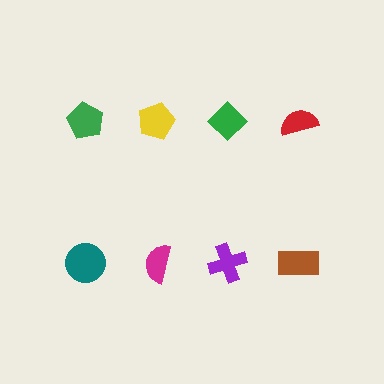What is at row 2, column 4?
A brown rectangle.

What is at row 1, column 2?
A yellow pentagon.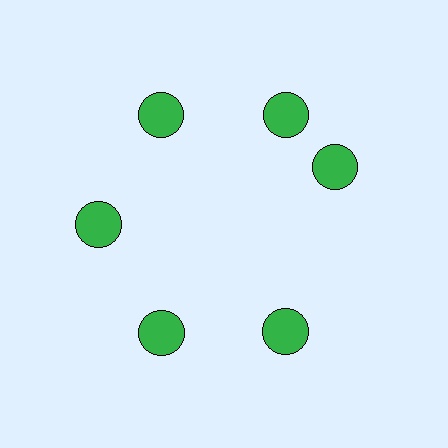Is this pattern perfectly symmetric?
No. The 6 green circles are arranged in a ring, but one element near the 3 o'clock position is rotated out of alignment along the ring, breaking the 6-fold rotational symmetry.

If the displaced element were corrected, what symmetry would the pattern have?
It would have 6-fold rotational symmetry — the pattern would map onto itself every 60 degrees.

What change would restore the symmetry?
The symmetry would be restored by rotating it back into even spacing with its neighbors so that all 6 circles sit at equal angles and equal distance from the center.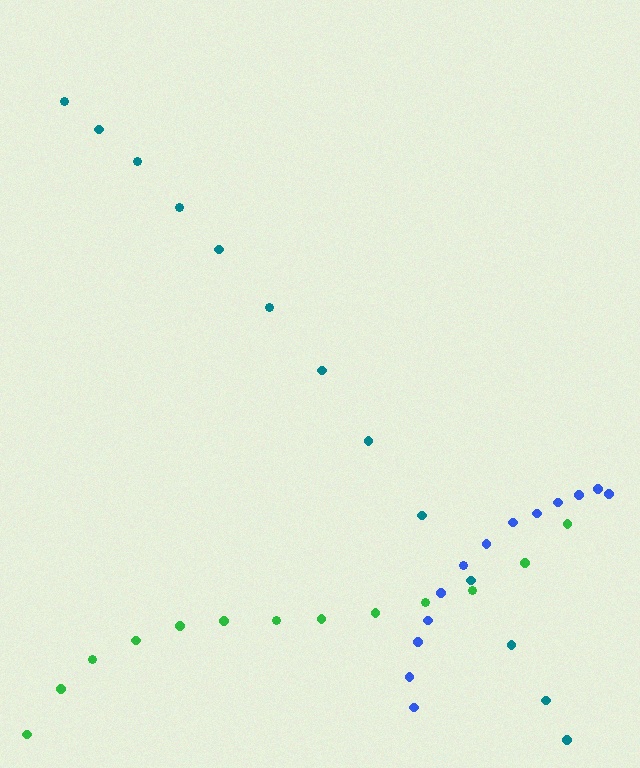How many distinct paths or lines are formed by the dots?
There are 3 distinct paths.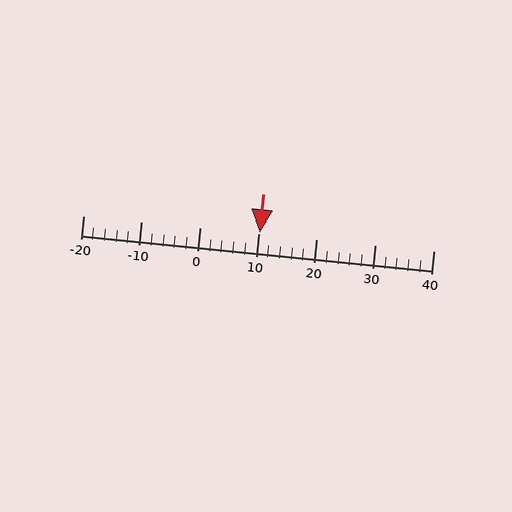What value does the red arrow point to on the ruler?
The red arrow points to approximately 10.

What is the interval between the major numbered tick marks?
The major tick marks are spaced 10 units apart.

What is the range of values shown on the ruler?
The ruler shows values from -20 to 40.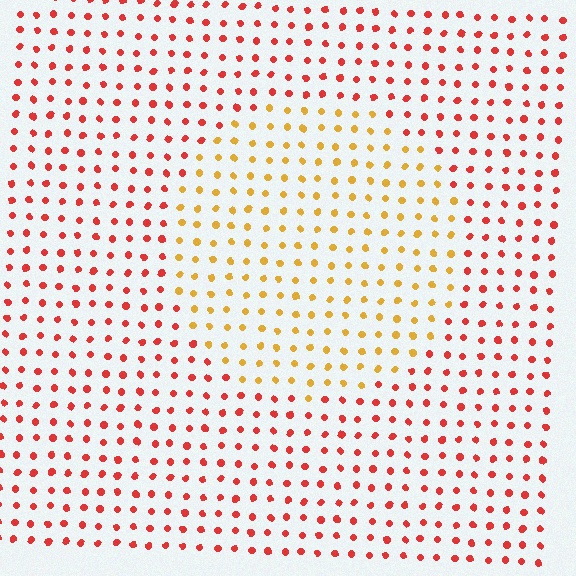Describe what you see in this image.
The image is filled with small red elements in a uniform arrangement. A circle-shaped region is visible where the elements are tinted to a slightly different hue, forming a subtle color boundary.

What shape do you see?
I see a circle.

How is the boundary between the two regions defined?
The boundary is defined purely by a slight shift in hue (about 42 degrees). Spacing, size, and orientation are identical on both sides.